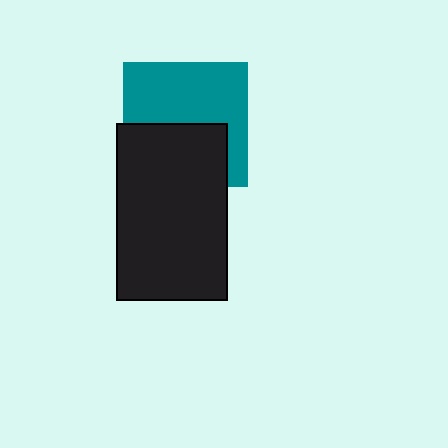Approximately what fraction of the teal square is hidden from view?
Roughly 43% of the teal square is hidden behind the black rectangle.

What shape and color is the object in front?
The object in front is a black rectangle.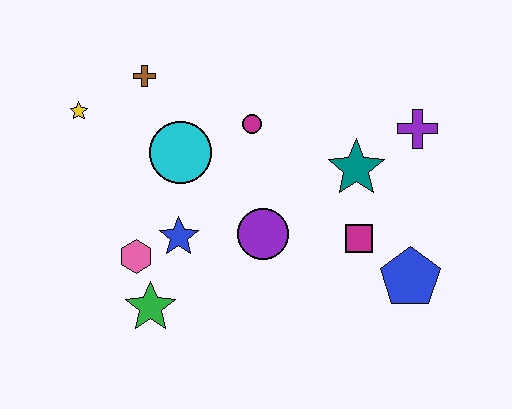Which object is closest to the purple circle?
The blue star is closest to the purple circle.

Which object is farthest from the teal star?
The yellow star is farthest from the teal star.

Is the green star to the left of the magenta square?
Yes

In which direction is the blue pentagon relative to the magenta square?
The blue pentagon is to the right of the magenta square.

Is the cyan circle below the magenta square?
No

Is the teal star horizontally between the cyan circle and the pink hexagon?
No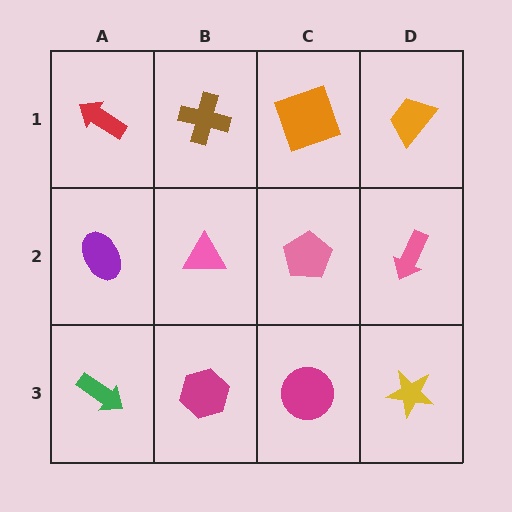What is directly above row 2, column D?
An orange trapezoid.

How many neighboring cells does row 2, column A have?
3.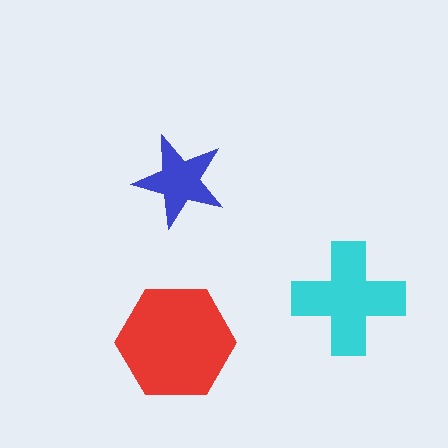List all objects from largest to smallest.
The red hexagon, the cyan cross, the blue star.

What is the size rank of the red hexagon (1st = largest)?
1st.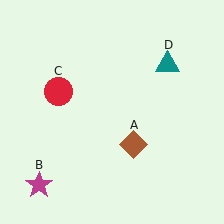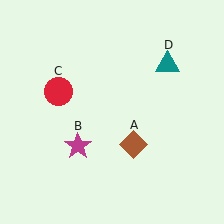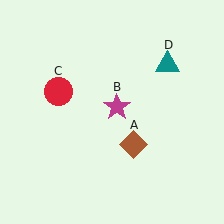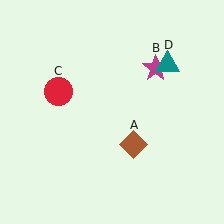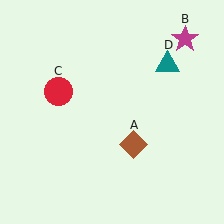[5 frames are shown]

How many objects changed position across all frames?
1 object changed position: magenta star (object B).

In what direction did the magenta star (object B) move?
The magenta star (object B) moved up and to the right.